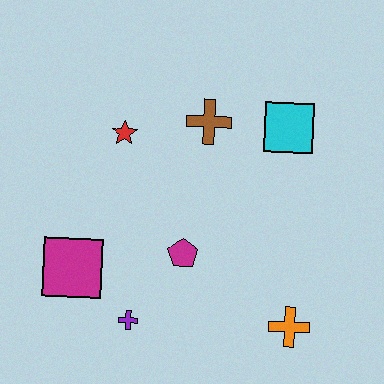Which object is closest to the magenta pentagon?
The purple cross is closest to the magenta pentagon.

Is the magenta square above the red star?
No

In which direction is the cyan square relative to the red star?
The cyan square is to the right of the red star.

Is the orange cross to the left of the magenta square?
No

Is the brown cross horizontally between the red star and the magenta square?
No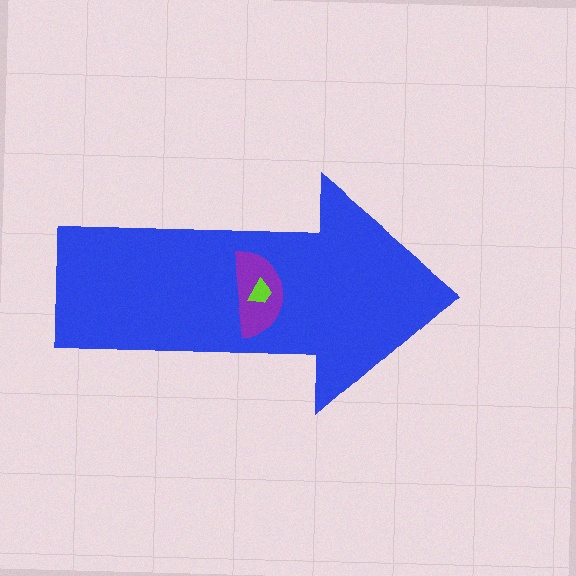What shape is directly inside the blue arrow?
The purple semicircle.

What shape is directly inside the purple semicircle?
The lime trapezoid.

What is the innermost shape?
The lime trapezoid.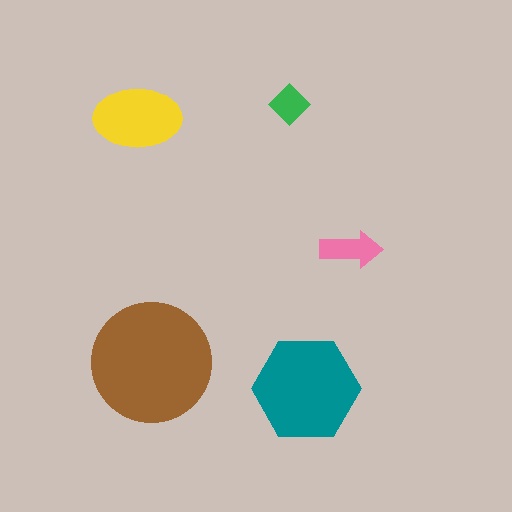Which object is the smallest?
The green diamond.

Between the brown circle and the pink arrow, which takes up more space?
The brown circle.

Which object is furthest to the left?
The yellow ellipse is leftmost.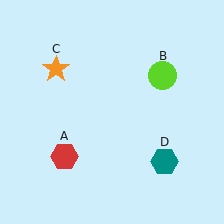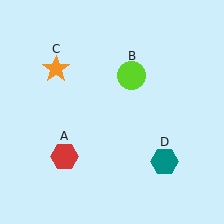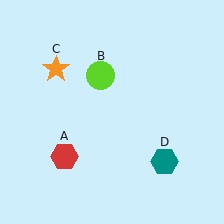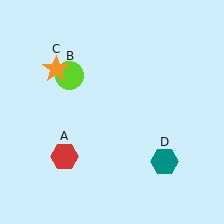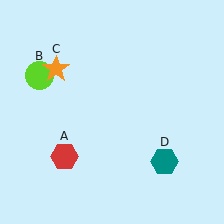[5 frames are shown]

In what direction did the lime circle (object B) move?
The lime circle (object B) moved left.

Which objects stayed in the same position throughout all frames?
Red hexagon (object A) and orange star (object C) and teal hexagon (object D) remained stationary.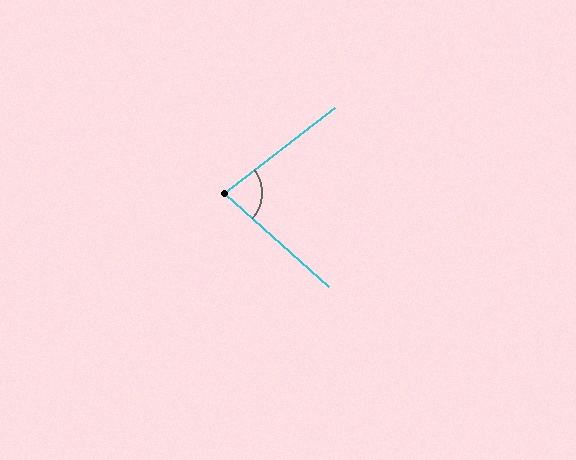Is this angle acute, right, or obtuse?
It is acute.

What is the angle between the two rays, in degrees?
Approximately 80 degrees.